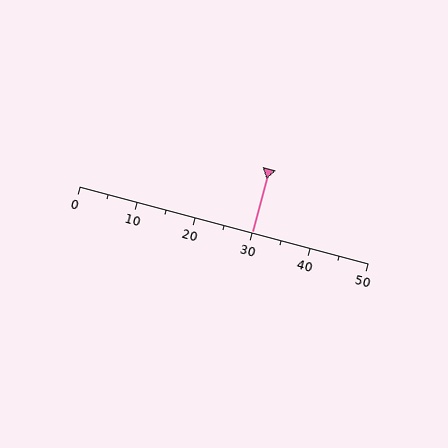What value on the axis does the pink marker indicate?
The marker indicates approximately 30.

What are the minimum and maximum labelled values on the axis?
The axis runs from 0 to 50.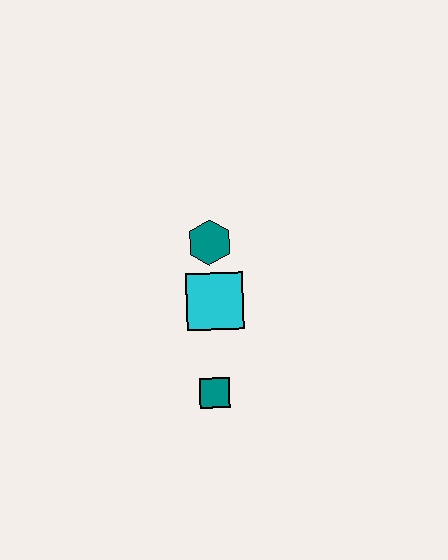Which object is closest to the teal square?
The cyan square is closest to the teal square.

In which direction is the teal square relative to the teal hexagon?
The teal square is below the teal hexagon.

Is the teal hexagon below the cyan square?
No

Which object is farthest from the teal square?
The teal hexagon is farthest from the teal square.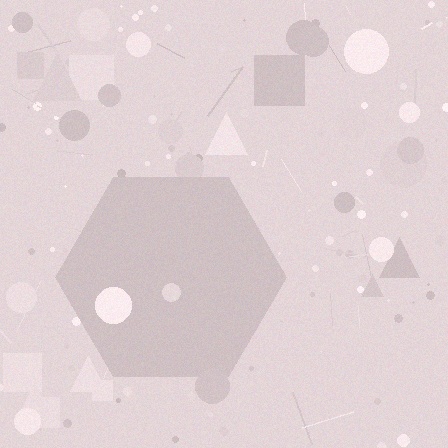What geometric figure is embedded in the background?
A hexagon is embedded in the background.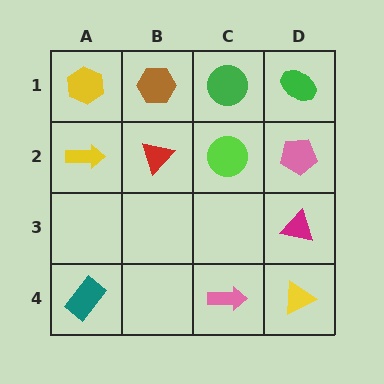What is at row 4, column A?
A teal rectangle.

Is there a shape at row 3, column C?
No, that cell is empty.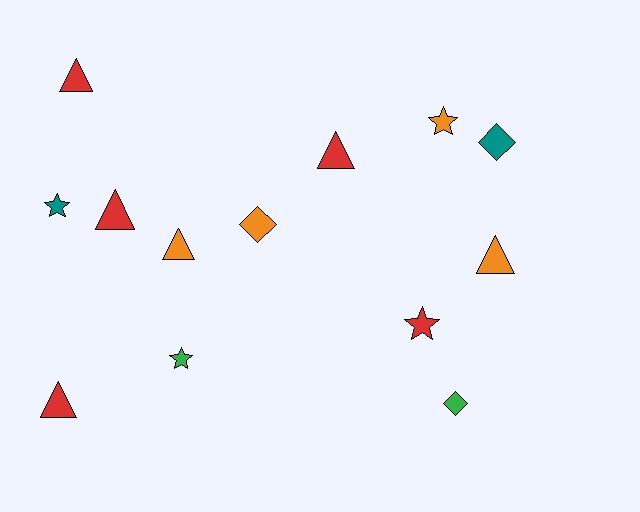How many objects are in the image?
There are 13 objects.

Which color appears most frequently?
Red, with 5 objects.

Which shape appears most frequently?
Triangle, with 6 objects.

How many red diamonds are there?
There are no red diamonds.